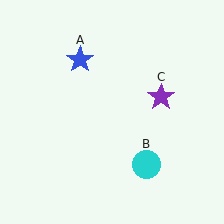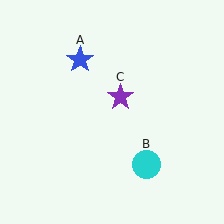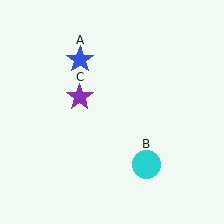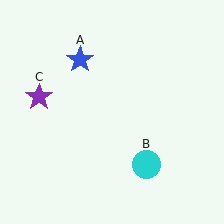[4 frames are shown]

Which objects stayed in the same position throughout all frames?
Blue star (object A) and cyan circle (object B) remained stationary.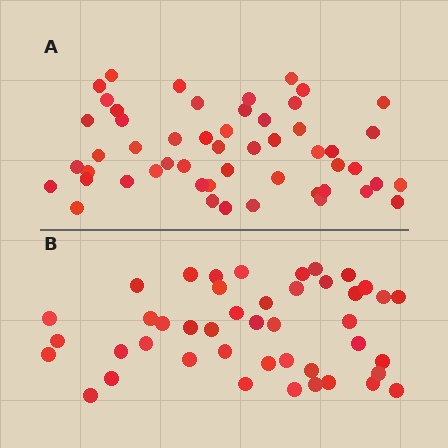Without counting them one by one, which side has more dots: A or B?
Region A (the top region) has more dots.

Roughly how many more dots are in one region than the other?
Region A has roughly 8 or so more dots than region B.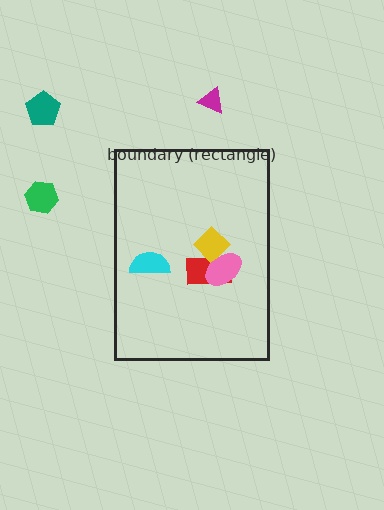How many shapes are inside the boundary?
4 inside, 3 outside.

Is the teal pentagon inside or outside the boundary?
Outside.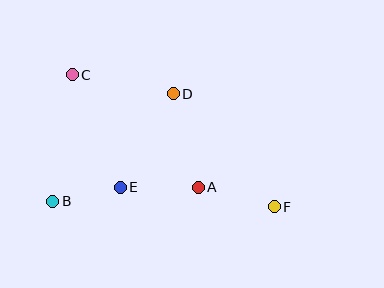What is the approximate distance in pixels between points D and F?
The distance between D and F is approximately 152 pixels.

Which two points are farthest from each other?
Points C and F are farthest from each other.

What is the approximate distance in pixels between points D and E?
The distance between D and E is approximately 108 pixels.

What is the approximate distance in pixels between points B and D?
The distance between B and D is approximately 162 pixels.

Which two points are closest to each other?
Points B and E are closest to each other.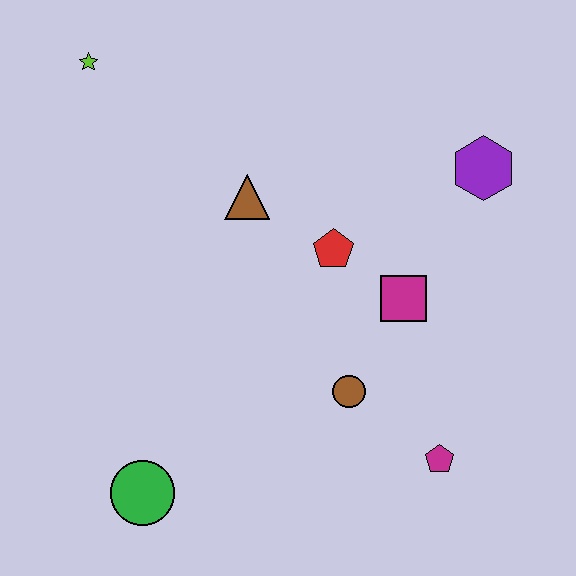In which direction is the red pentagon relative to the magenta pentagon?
The red pentagon is above the magenta pentagon.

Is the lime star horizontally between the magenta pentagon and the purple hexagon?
No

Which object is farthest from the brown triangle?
The magenta pentagon is farthest from the brown triangle.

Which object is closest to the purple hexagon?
The magenta square is closest to the purple hexagon.